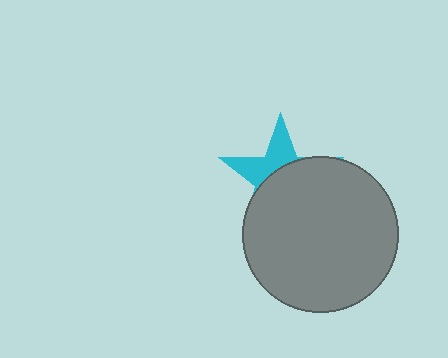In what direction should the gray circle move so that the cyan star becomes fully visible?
The gray circle should move down. That is the shortest direction to clear the overlap and leave the cyan star fully visible.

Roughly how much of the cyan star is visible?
A small part of it is visible (roughly 37%).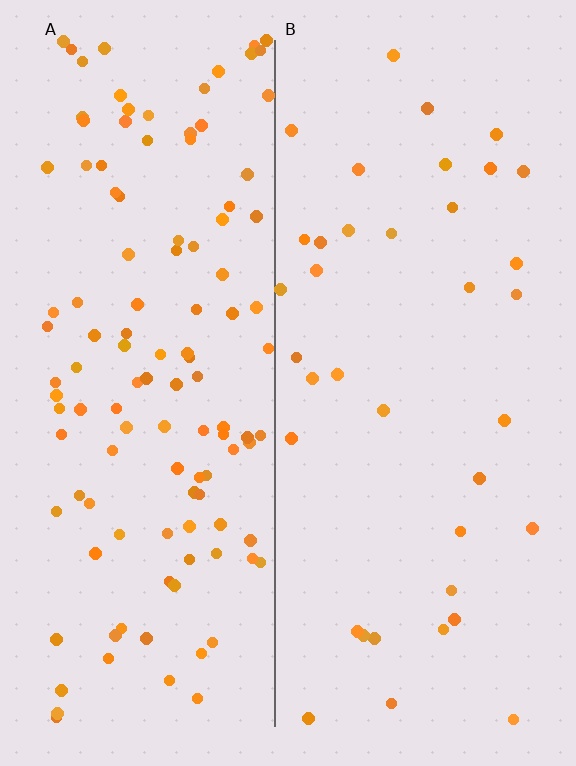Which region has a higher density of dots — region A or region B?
A (the left).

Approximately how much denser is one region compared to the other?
Approximately 3.2× — region A over region B.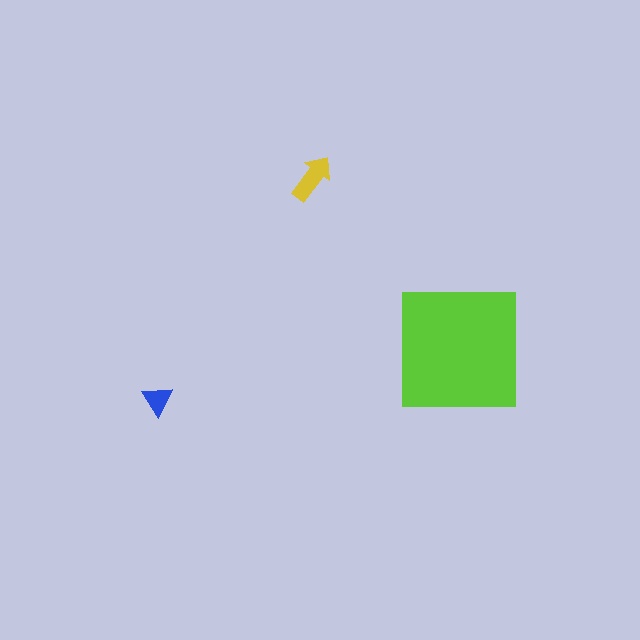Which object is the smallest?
The blue triangle.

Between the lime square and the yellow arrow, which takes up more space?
The lime square.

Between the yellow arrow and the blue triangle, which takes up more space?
The yellow arrow.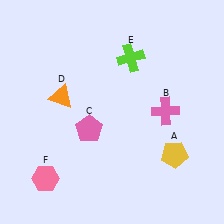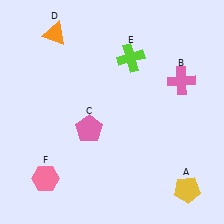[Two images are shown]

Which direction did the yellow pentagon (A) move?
The yellow pentagon (A) moved down.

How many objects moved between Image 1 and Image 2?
3 objects moved between the two images.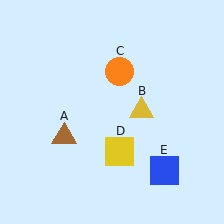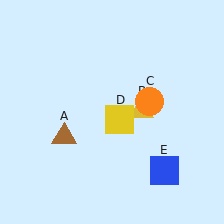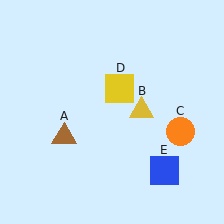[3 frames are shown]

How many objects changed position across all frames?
2 objects changed position: orange circle (object C), yellow square (object D).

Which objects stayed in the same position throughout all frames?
Brown triangle (object A) and yellow triangle (object B) and blue square (object E) remained stationary.